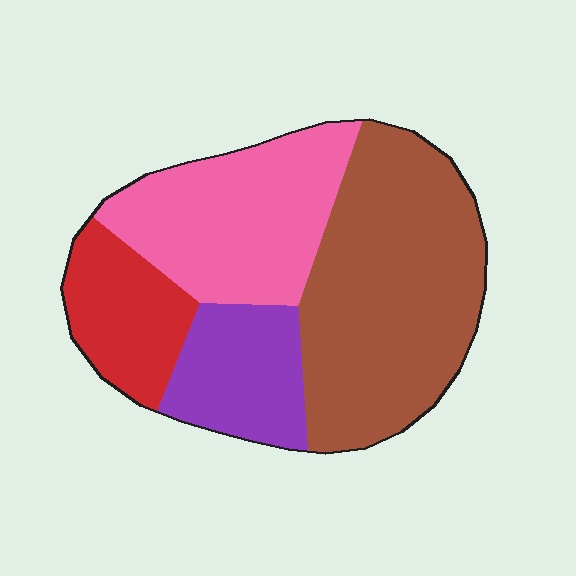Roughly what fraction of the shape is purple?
Purple covers around 15% of the shape.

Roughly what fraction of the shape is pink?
Pink takes up about one quarter (1/4) of the shape.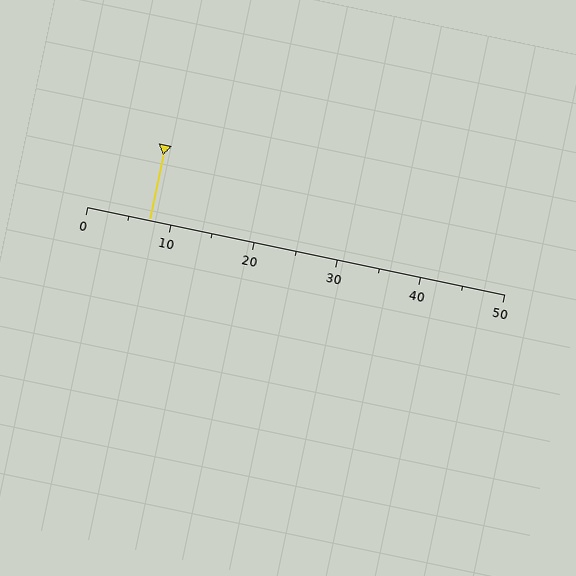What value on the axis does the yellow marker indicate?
The marker indicates approximately 7.5.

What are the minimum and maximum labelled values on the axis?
The axis runs from 0 to 50.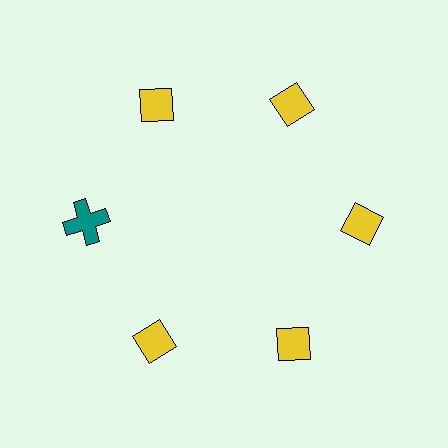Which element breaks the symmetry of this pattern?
The teal cross at roughly the 9 o'clock position breaks the symmetry. All other shapes are yellow diamonds.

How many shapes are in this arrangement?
There are 6 shapes arranged in a ring pattern.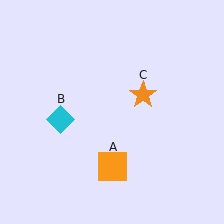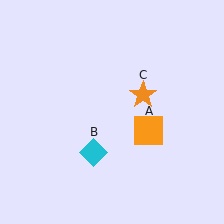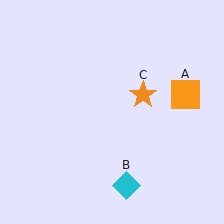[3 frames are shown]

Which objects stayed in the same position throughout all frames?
Orange star (object C) remained stationary.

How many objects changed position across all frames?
2 objects changed position: orange square (object A), cyan diamond (object B).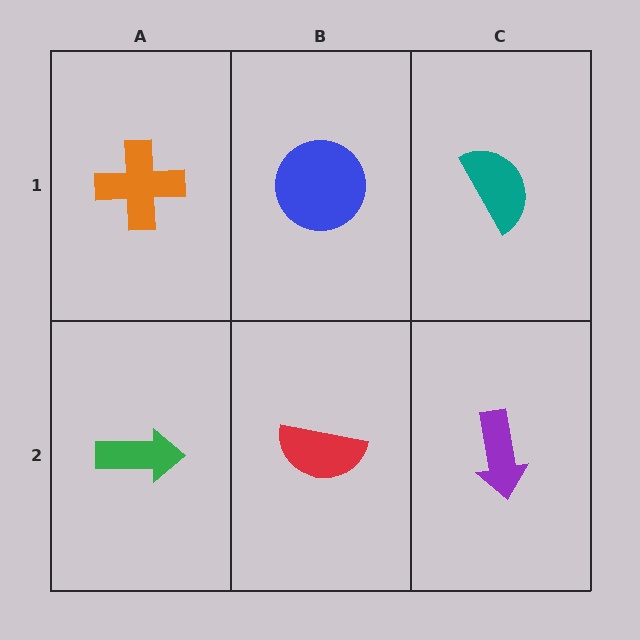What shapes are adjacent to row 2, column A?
An orange cross (row 1, column A), a red semicircle (row 2, column B).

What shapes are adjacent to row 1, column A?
A green arrow (row 2, column A), a blue circle (row 1, column B).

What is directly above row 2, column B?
A blue circle.